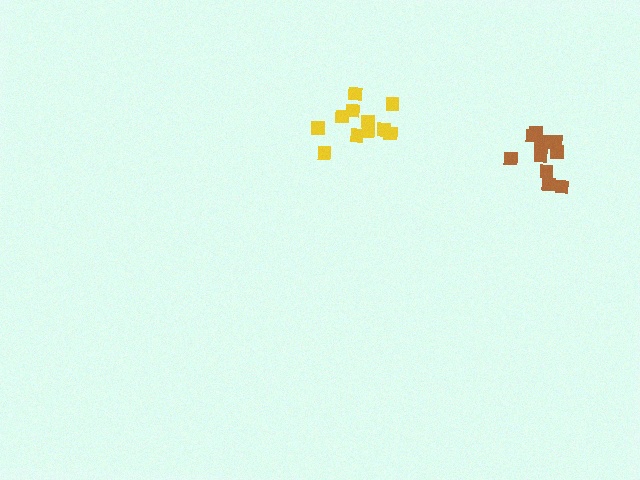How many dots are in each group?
Group 1: 12 dots, Group 2: 11 dots (23 total).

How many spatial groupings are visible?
There are 2 spatial groupings.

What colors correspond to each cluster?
The clusters are colored: brown, yellow.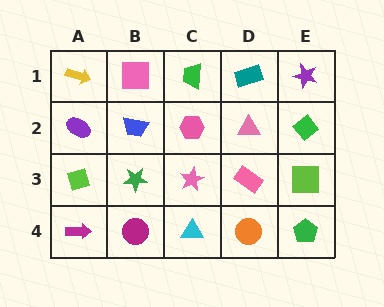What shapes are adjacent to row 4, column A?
A lime diamond (row 3, column A), a magenta circle (row 4, column B).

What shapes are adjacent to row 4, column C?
A pink star (row 3, column C), a magenta circle (row 4, column B), an orange circle (row 4, column D).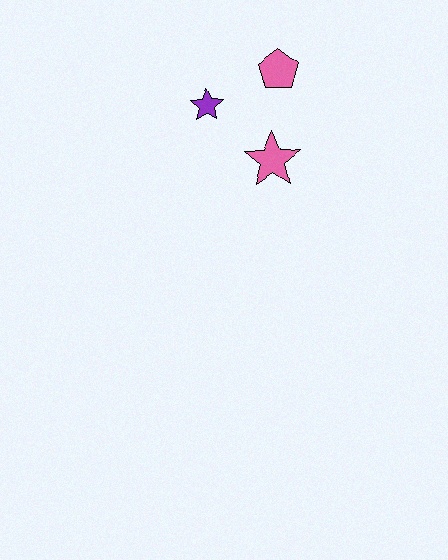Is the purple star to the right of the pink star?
No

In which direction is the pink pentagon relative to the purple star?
The pink pentagon is to the right of the purple star.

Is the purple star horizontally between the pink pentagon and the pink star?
No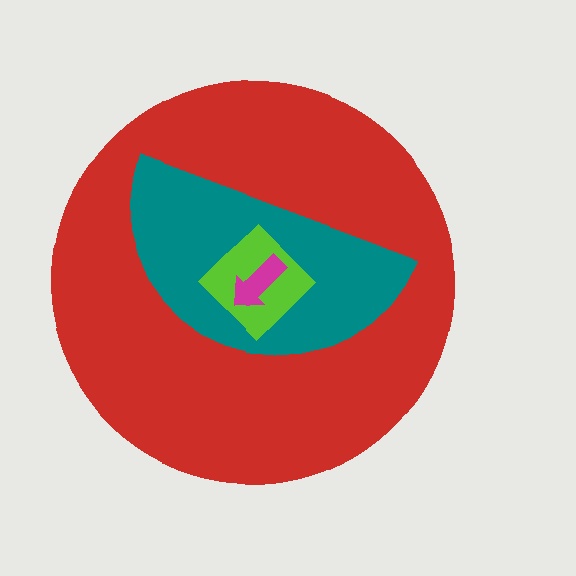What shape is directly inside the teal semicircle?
The lime diamond.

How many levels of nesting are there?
4.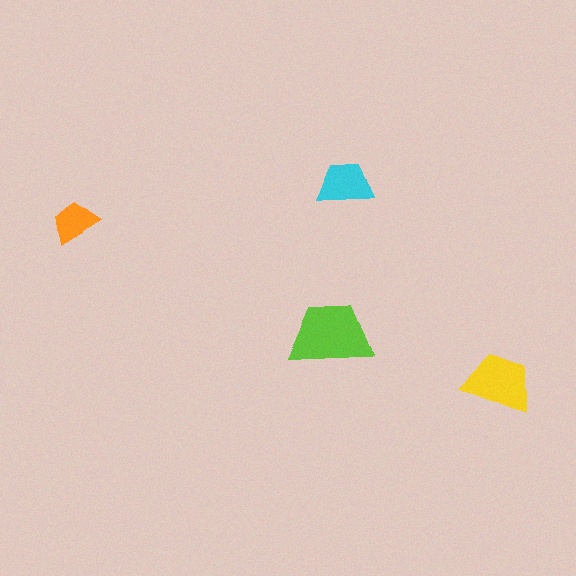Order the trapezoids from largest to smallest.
the lime one, the yellow one, the cyan one, the orange one.